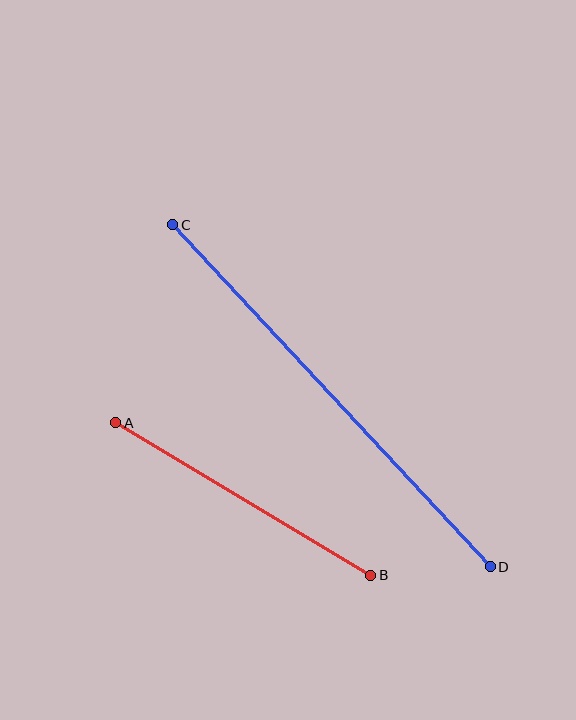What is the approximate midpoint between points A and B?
The midpoint is at approximately (243, 499) pixels.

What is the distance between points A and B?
The distance is approximately 297 pixels.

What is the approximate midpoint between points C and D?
The midpoint is at approximately (332, 396) pixels.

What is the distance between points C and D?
The distance is approximately 467 pixels.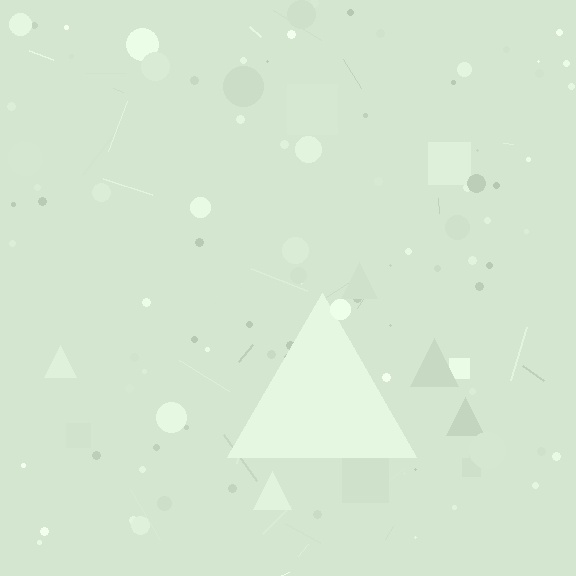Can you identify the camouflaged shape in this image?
The camouflaged shape is a triangle.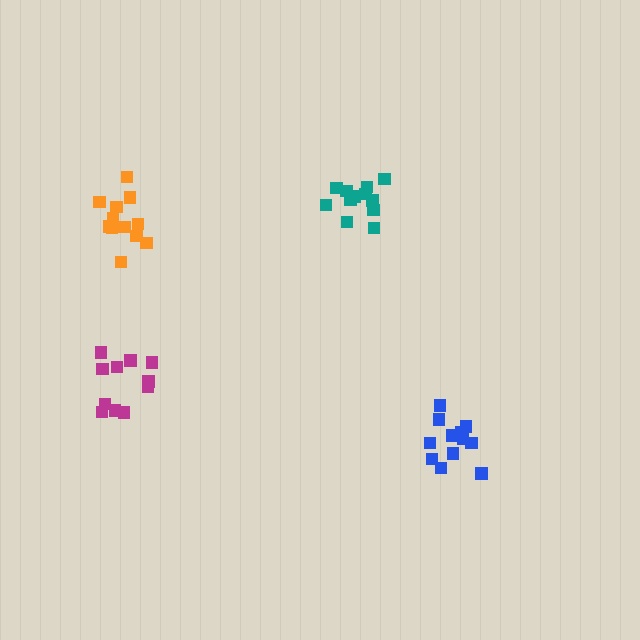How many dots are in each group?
Group 1: 12 dots, Group 2: 11 dots, Group 3: 12 dots, Group 4: 12 dots (47 total).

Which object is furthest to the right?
The blue cluster is rightmost.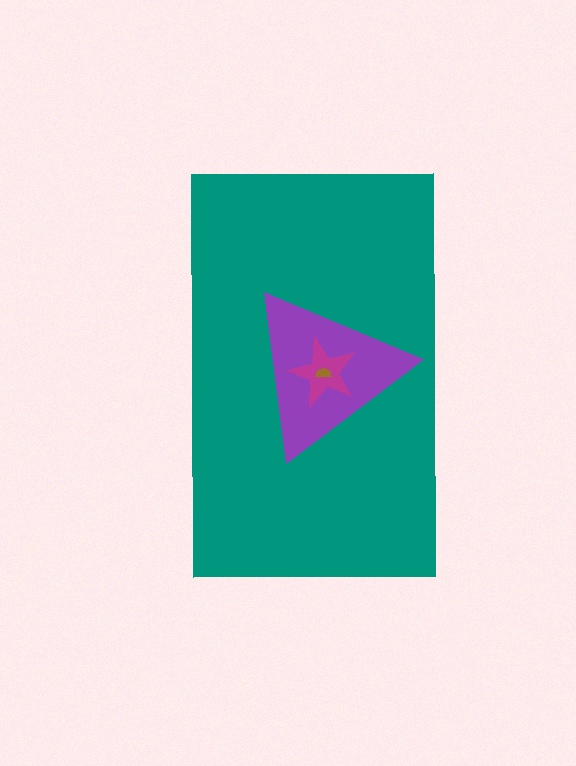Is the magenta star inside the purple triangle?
Yes.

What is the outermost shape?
The teal rectangle.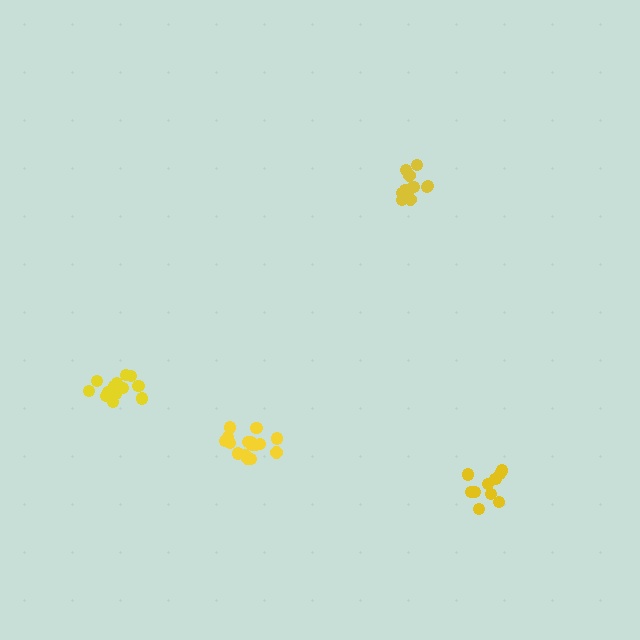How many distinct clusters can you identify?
There are 4 distinct clusters.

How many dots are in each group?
Group 1: 10 dots, Group 2: 16 dots, Group 3: 13 dots, Group 4: 11 dots (50 total).